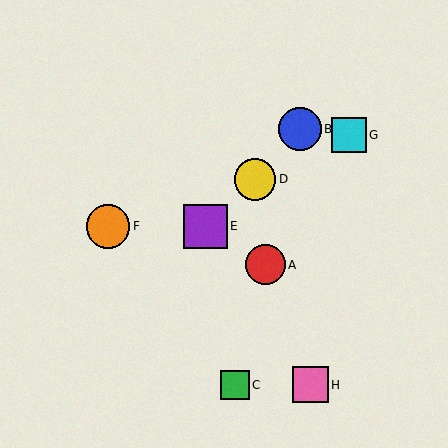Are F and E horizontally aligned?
Yes, both are at y≈226.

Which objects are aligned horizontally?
Objects E, F are aligned horizontally.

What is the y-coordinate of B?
Object B is at y≈129.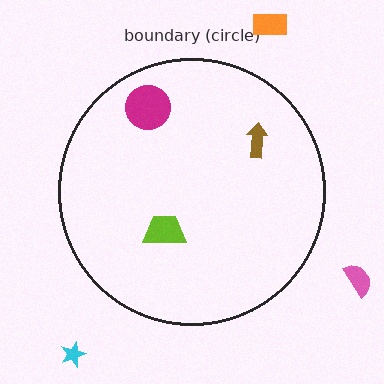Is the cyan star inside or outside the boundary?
Outside.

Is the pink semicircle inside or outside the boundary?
Outside.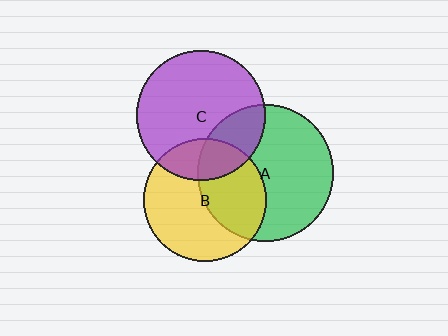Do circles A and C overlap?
Yes.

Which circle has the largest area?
Circle A (green).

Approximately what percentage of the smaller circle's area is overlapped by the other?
Approximately 25%.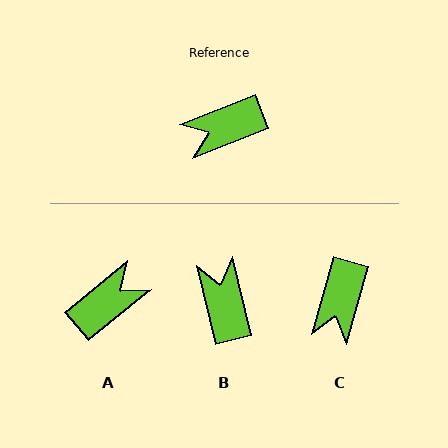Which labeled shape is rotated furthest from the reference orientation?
A, about 163 degrees away.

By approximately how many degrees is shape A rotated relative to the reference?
Approximately 163 degrees clockwise.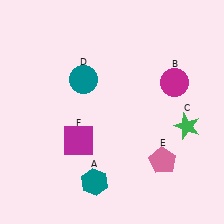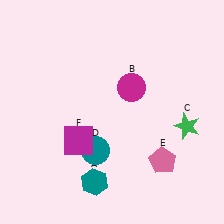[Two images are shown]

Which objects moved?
The objects that moved are: the magenta circle (B), the teal circle (D).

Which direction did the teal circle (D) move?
The teal circle (D) moved down.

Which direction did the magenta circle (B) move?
The magenta circle (B) moved left.